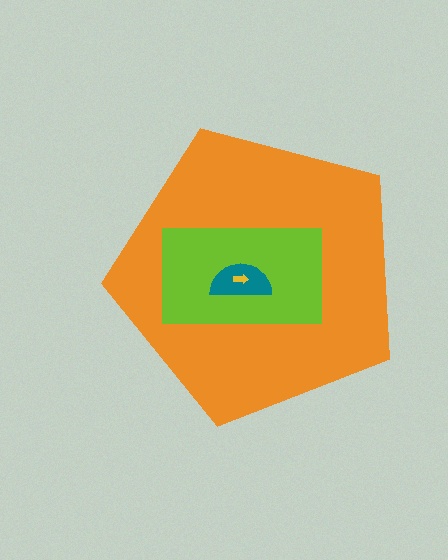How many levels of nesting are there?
4.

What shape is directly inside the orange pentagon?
The lime rectangle.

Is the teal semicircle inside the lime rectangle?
Yes.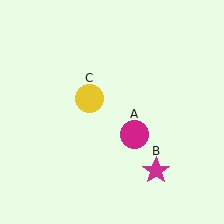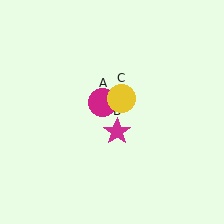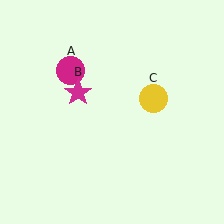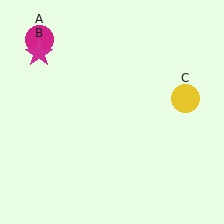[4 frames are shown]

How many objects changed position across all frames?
3 objects changed position: magenta circle (object A), magenta star (object B), yellow circle (object C).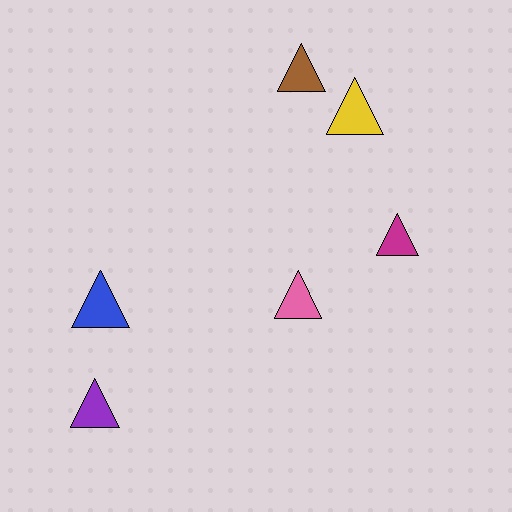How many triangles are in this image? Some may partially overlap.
There are 6 triangles.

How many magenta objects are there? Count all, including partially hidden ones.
There is 1 magenta object.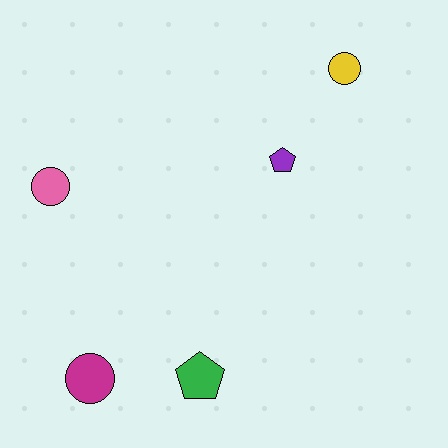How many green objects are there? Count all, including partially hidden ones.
There is 1 green object.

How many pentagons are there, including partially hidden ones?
There are 2 pentagons.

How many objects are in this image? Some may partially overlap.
There are 5 objects.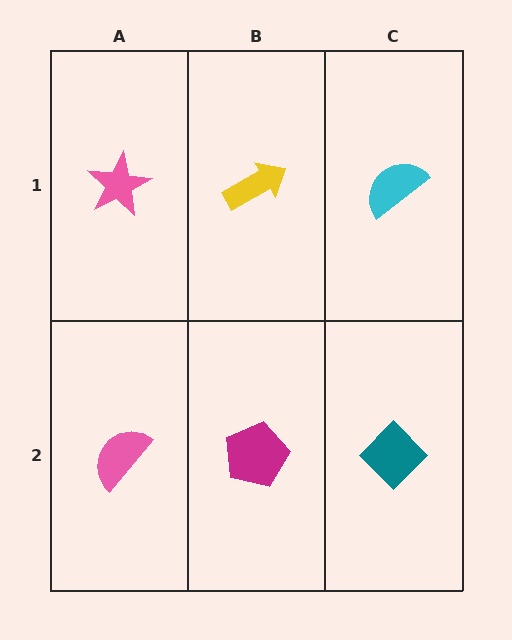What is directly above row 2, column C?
A cyan semicircle.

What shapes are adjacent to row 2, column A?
A pink star (row 1, column A), a magenta pentagon (row 2, column B).